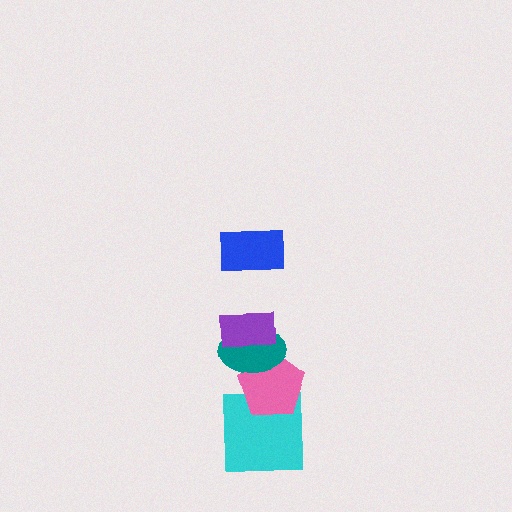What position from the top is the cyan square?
The cyan square is 5th from the top.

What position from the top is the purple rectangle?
The purple rectangle is 2nd from the top.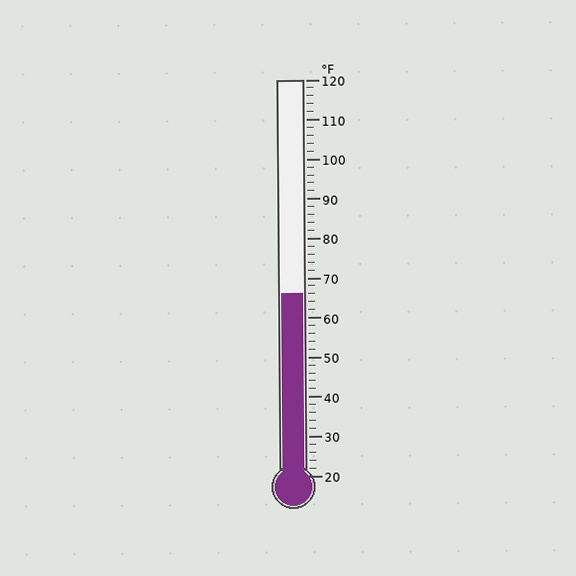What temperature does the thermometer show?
The thermometer shows approximately 66°F.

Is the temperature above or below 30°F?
The temperature is above 30°F.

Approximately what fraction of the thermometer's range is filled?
The thermometer is filled to approximately 45% of its range.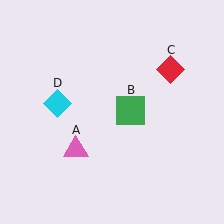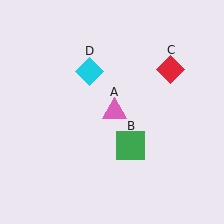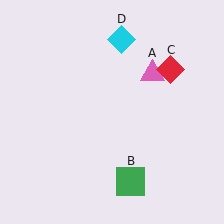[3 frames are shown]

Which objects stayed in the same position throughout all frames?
Red diamond (object C) remained stationary.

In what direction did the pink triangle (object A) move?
The pink triangle (object A) moved up and to the right.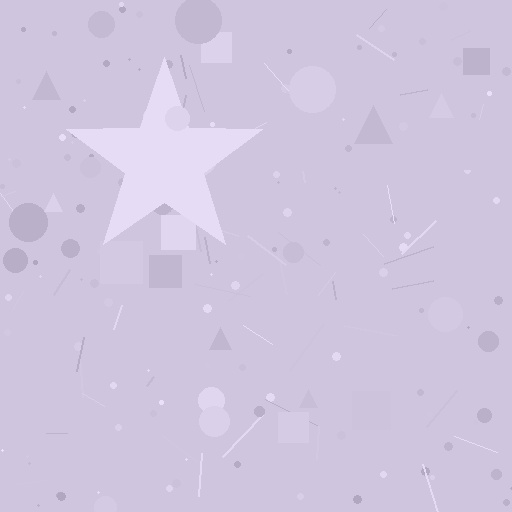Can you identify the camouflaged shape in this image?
The camouflaged shape is a star.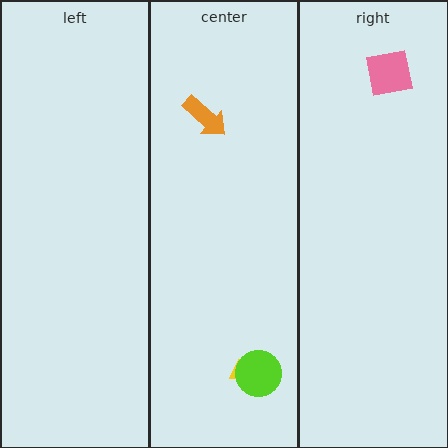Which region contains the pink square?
The right region.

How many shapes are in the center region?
3.